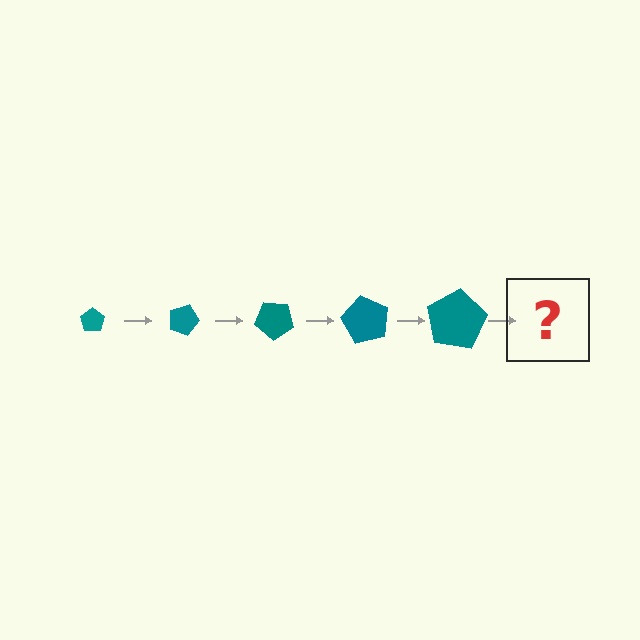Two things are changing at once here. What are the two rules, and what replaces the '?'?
The two rules are that the pentagon grows larger each step and it rotates 20 degrees each step. The '?' should be a pentagon, larger than the previous one and rotated 100 degrees from the start.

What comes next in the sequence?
The next element should be a pentagon, larger than the previous one and rotated 100 degrees from the start.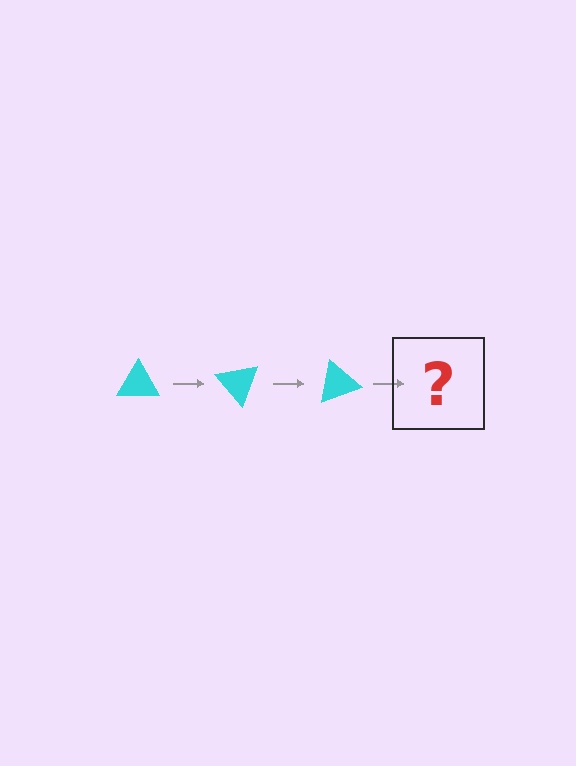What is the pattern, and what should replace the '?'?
The pattern is that the triangle rotates 50 degrees each step. The '?' should be a cyan triangle rotated 150 degrees.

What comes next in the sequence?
The next element should be a cyan triangle rotated 150 degrees.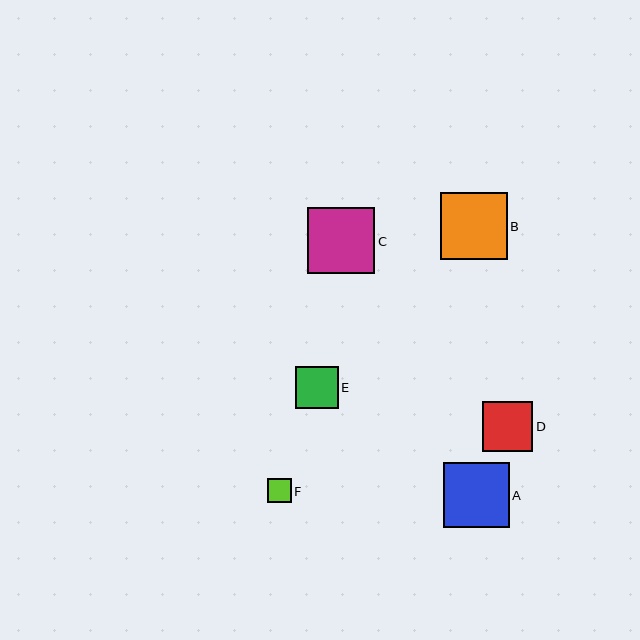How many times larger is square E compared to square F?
Square E is approximately 1.8 times the size of square F.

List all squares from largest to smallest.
From largest to smallest: C, B, A, D, E, F.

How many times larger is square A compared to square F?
Square A is approximately 2.8 times the size of square F.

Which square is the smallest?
Square F is the smallest with a size of approximately 24 pixels.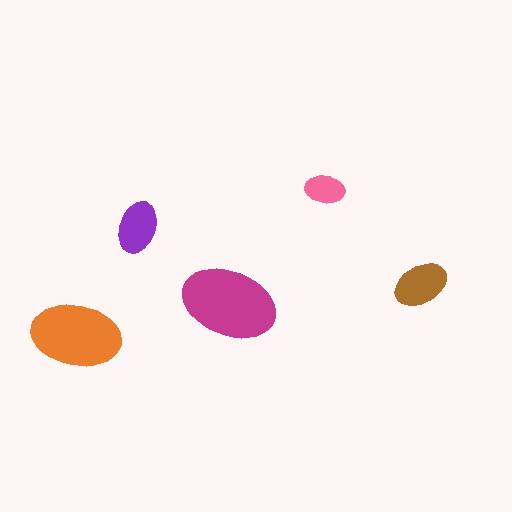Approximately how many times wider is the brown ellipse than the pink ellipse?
About 1.5 times wider.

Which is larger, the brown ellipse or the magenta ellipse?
The magenta one.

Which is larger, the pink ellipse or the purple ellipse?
The purple one.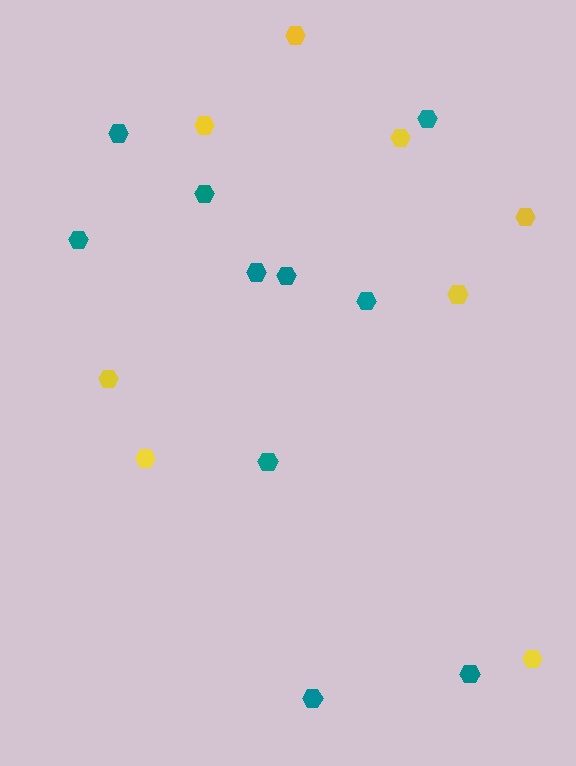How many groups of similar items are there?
There are 2 groups: one group of teal hexagons (10) and one group of yellow hexagons (8).